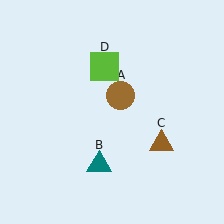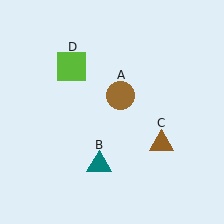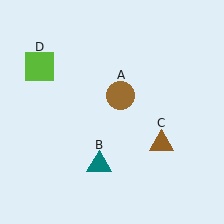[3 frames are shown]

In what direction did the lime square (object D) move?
The lime square (object D) moved left.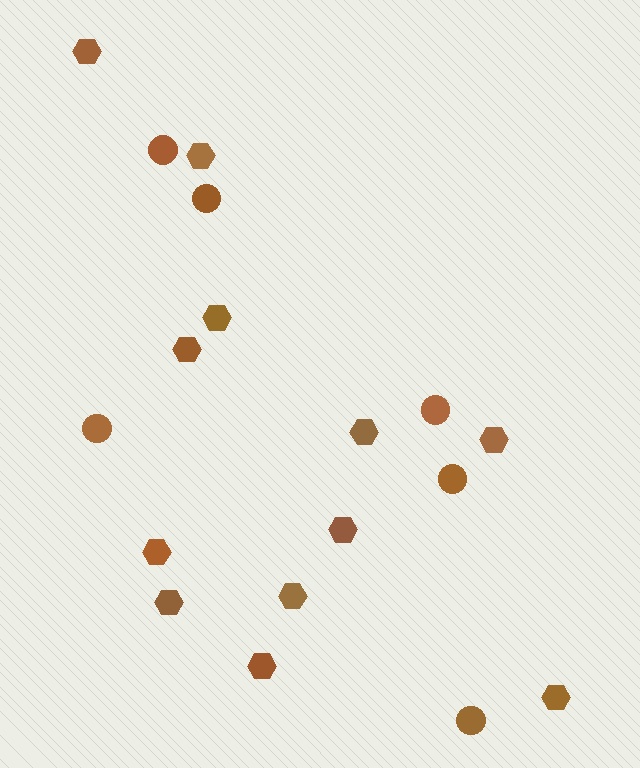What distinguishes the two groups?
There are 2 groups: one group of hexagons (12) and one group of circles (6).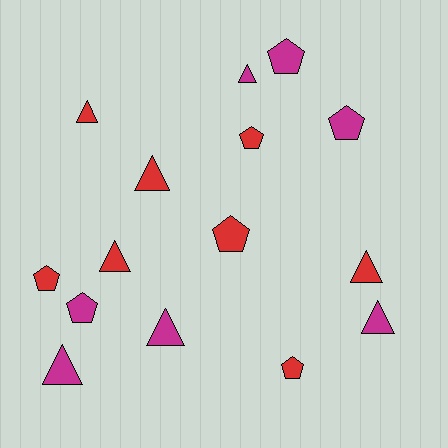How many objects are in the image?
There are 15 objects.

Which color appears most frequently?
Red, with 8 objects.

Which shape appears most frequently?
Triangle, with 8 objects.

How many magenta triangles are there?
There are 4 magenta triangles.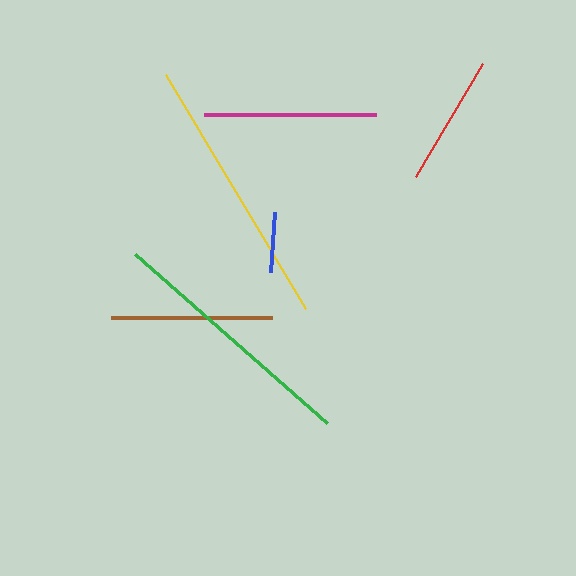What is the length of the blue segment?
The blue segment is approximately 60 pixels long.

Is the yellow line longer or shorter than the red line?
The yellow line is longer than the red line.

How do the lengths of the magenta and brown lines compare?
The magenta and brown lines are approximately the same length.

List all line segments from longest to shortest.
From longest to shortest: yellow, green, magenta, brown, red, blue.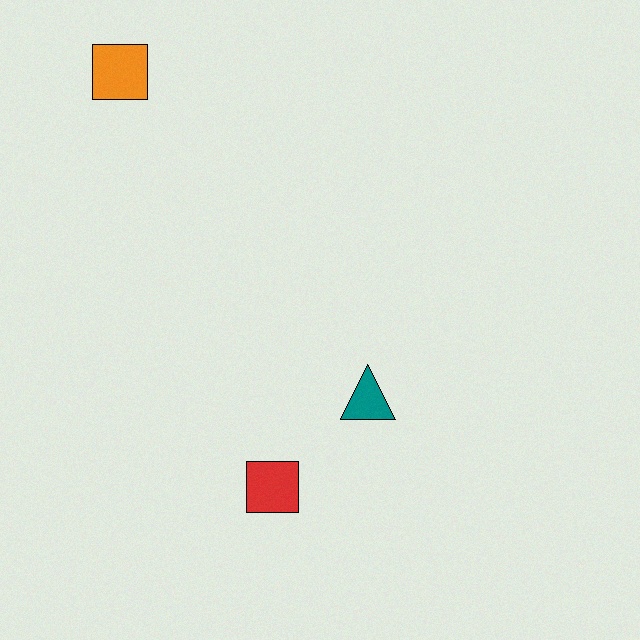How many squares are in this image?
There are 2 squares.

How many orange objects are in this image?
There is 1 orange object.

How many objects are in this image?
There are 3 objects.